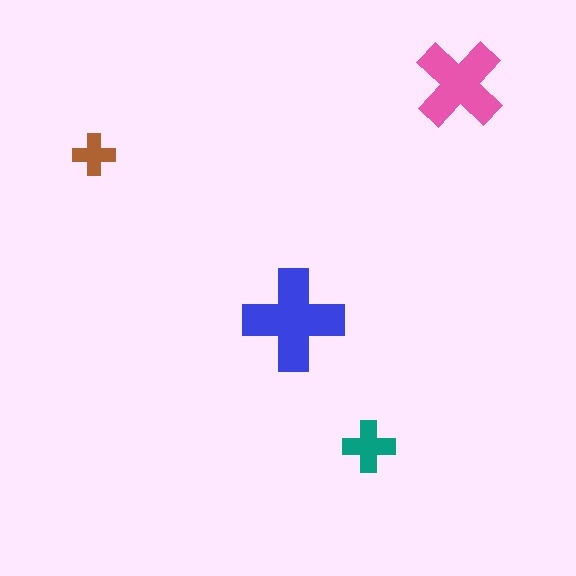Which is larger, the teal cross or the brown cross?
The teal one.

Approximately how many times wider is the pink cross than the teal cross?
About 2 times wider.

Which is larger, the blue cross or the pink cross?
The blue one.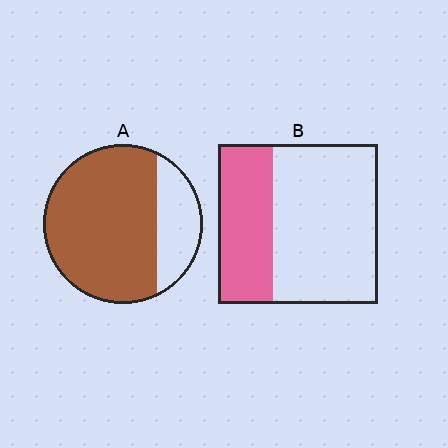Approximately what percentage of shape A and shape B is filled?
A is approximately 75% and B is approximately 35%.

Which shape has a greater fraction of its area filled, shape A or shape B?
Shape A.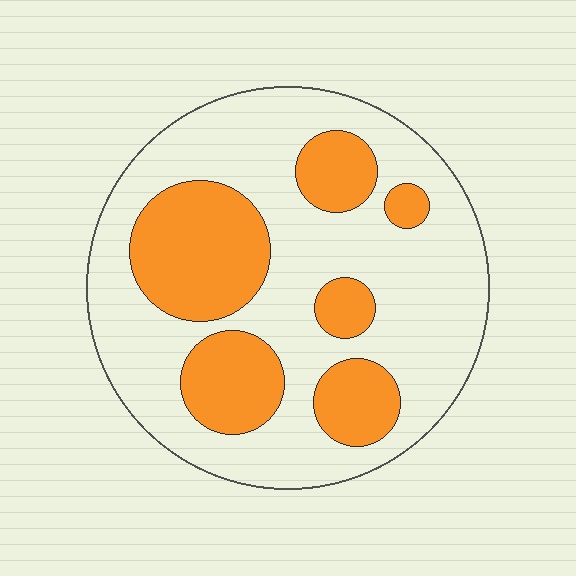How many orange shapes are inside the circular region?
6.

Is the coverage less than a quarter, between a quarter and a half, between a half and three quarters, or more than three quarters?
Between a quarter and a half.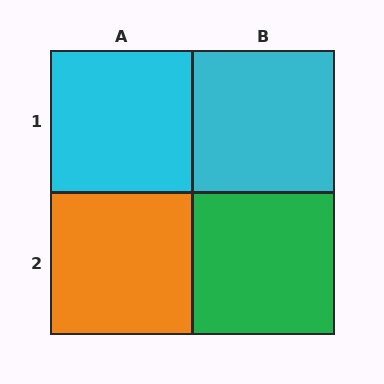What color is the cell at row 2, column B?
Green.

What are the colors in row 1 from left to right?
Cyan, cyan.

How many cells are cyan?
2 cells are cyan.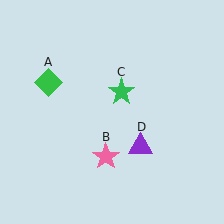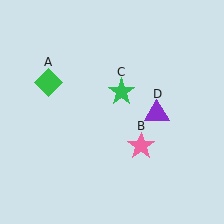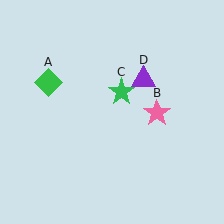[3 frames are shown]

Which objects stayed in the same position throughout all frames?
Green diamond (object A) and green star (object C) remained stationary.